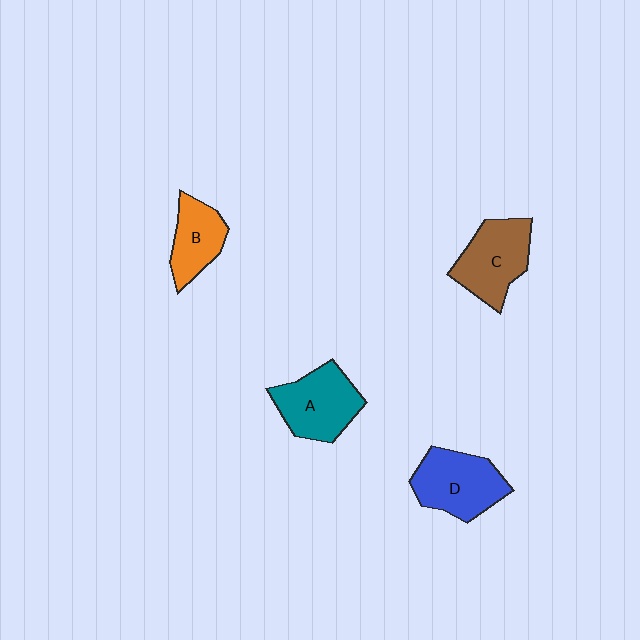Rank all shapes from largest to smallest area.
From largest to smallest: D (blue), C (brown), A (teal), B (orange).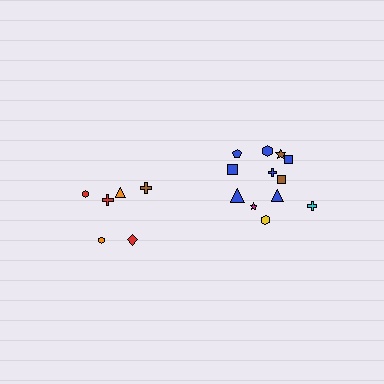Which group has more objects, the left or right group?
The right group.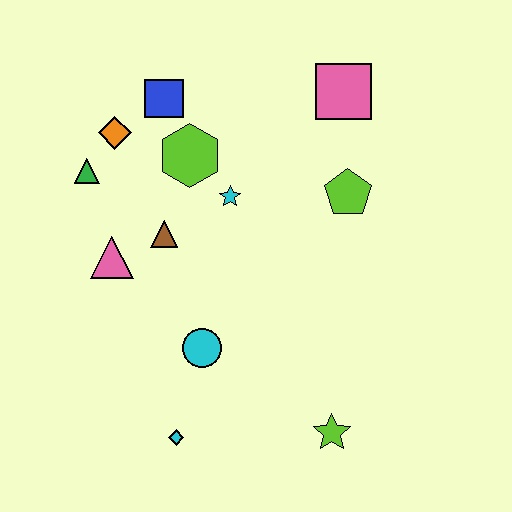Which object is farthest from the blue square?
The lime star is farthest from the blue square.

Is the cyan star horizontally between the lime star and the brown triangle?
Yes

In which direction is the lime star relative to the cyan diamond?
The lime star is to the right of the cyan diamond.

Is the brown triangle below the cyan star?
Yes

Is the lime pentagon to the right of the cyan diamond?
Yes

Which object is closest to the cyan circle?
The cyan diamond is closest to the cyan circle.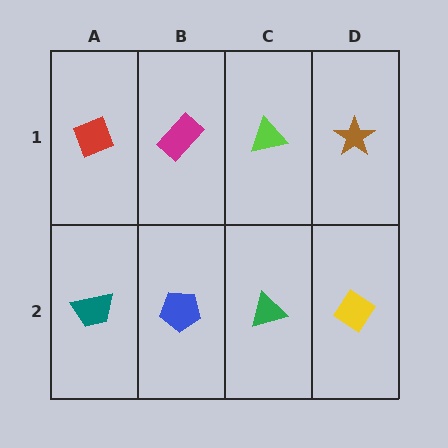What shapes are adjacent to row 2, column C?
A lime triangle (row 1, column C), a blue pentagon (row 2, column B), a yellow diamond (row 2, column D).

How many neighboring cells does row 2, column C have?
3.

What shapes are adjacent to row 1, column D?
A yellow diamond (row 2, column D), a lime triangle (row 1, column C).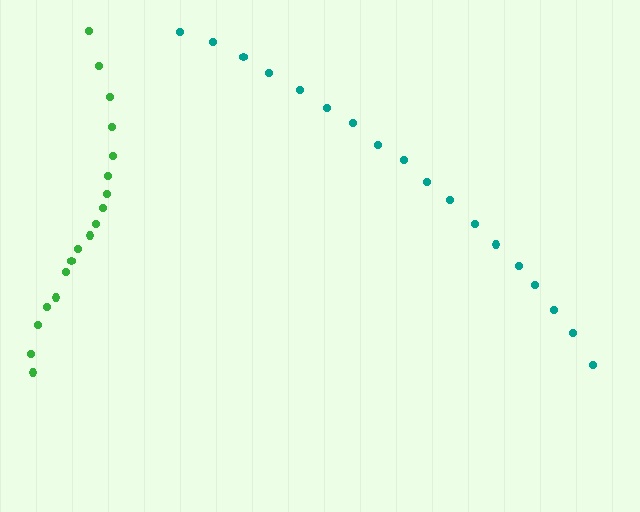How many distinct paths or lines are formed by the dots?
There are 2 distinct paths.